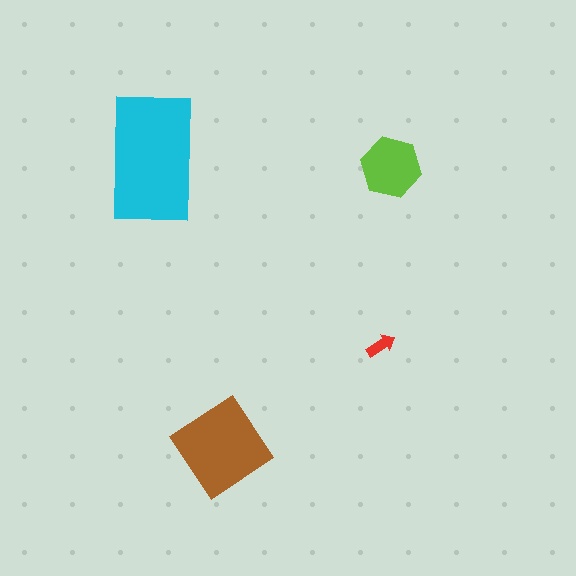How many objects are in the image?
There are 4 objects in the image.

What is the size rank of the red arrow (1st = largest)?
4th.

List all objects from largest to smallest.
The cyan rectangle, the brown diamond, the lime hexagon, the red arrow.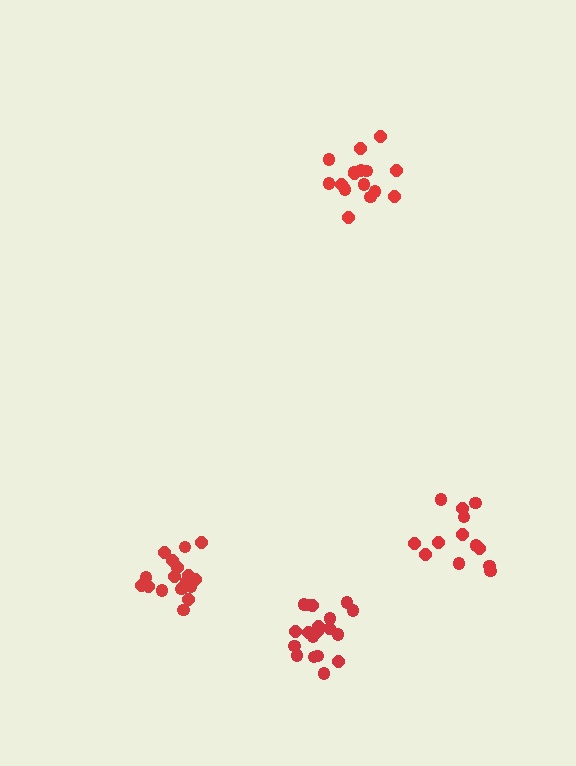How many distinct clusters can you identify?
There are 4 distinct clusters.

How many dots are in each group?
Group 1: 18 dots, Group 2: 16 dots, Group 3: 13 dots, Group 4: 19 dots (66 total).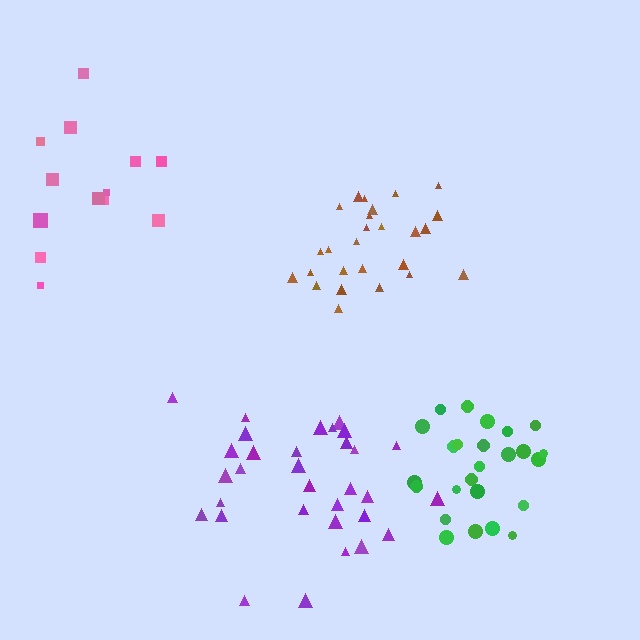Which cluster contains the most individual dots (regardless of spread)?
Purple (32).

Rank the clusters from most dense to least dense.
green, brown, purple, pink.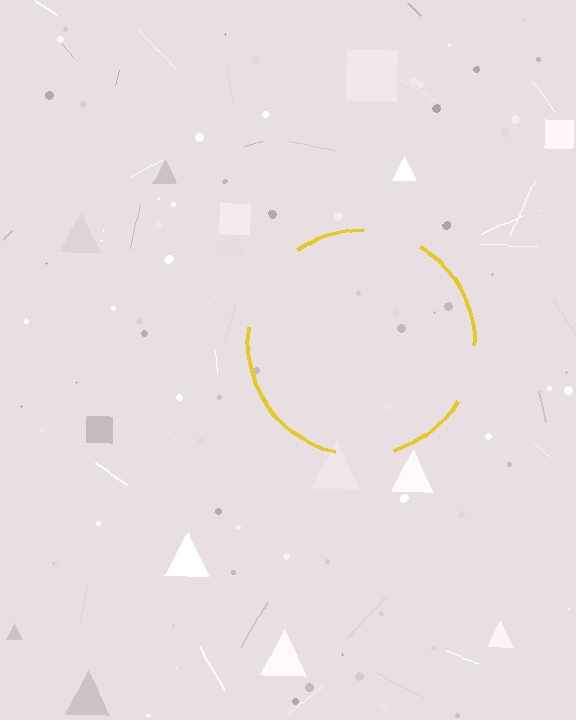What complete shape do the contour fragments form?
The contour fragments form a circle.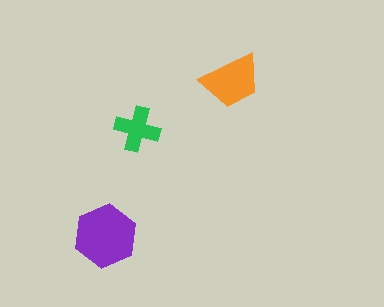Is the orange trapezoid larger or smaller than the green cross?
Larger.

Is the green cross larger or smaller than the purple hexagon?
Smaller.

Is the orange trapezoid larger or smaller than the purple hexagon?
Smaller.